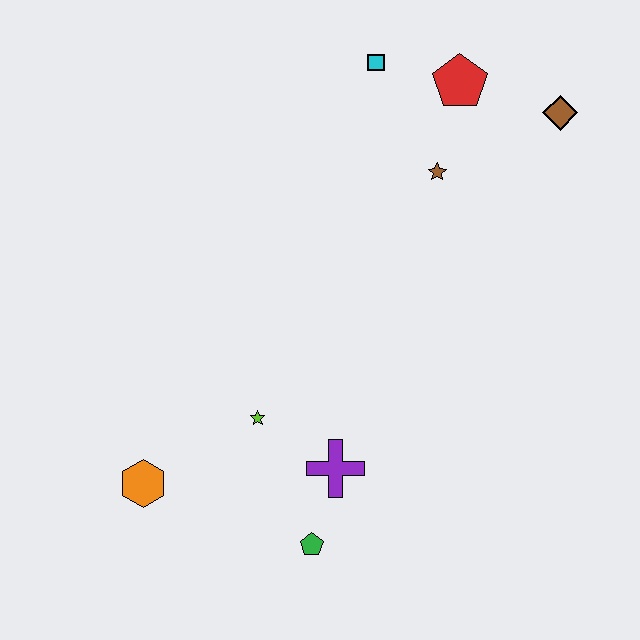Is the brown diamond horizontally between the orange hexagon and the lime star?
No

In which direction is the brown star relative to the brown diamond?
The brown star is to the left of the brown diamond.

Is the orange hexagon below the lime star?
Yes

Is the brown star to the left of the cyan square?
No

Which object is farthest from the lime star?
The brown diamond is farthest from the lime star.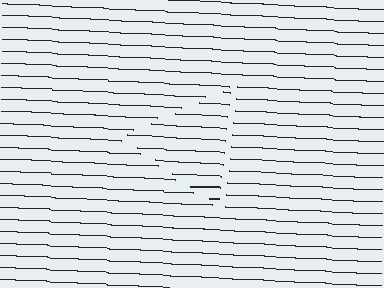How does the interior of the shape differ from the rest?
The interior of the shape contains the same grating, shifted by half a period — the contour is defined by the phase discontinuity where line-ends from the inner and outer gratings abut.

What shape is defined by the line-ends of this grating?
An illusory triangle. The interior of the shape contains the same grating, shifted by half a period — the contour is defined by the phase discontinuity where line-ends from the inner and outer gratings abut.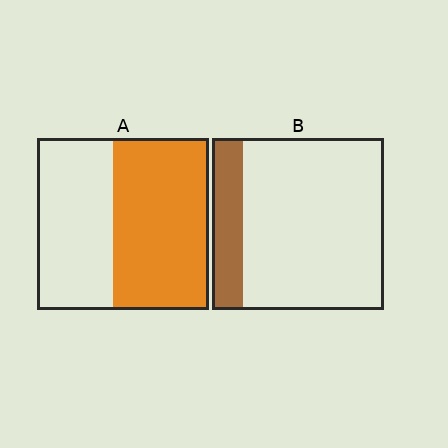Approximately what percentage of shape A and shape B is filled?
A is approximately 55% and B is approximately 20%.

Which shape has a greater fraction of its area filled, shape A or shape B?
Shape A.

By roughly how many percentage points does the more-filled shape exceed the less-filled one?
By roughly 40 percentage points (A over B).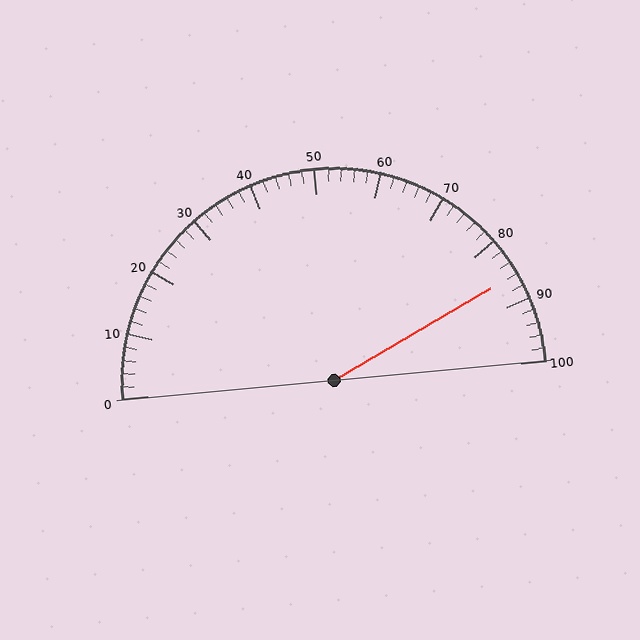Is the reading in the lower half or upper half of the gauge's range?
The reading is in the upper half of the range (0 to 100).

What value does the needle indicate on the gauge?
The needle indicates approximately 86.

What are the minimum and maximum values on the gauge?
The gauge ranges from 0 to 100.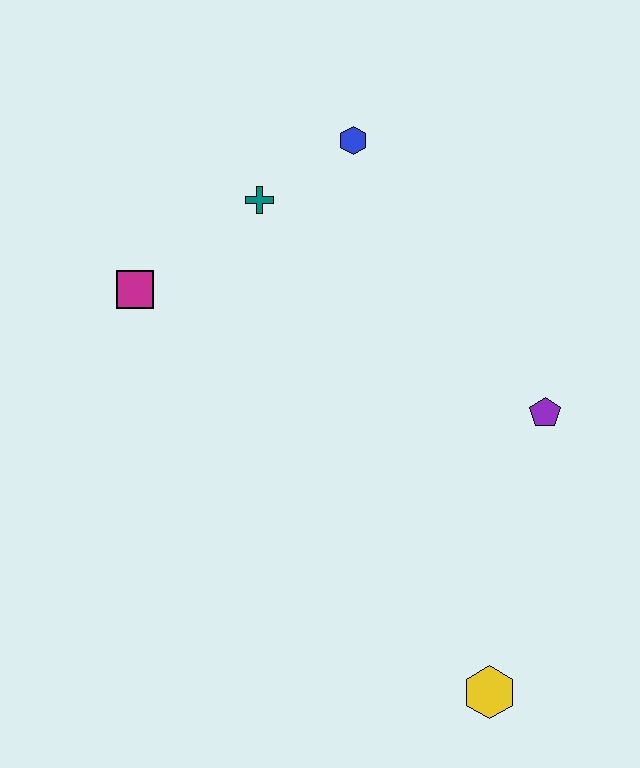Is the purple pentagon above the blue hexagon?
No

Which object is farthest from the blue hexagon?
The yellow hexagon is farthest from the blue hexagon.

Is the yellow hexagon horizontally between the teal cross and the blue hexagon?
No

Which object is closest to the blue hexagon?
The teal cross is closest to the blue hexagon.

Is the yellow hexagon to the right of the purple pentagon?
No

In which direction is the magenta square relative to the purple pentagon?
The magenta square is to the left of the purple pentagon.